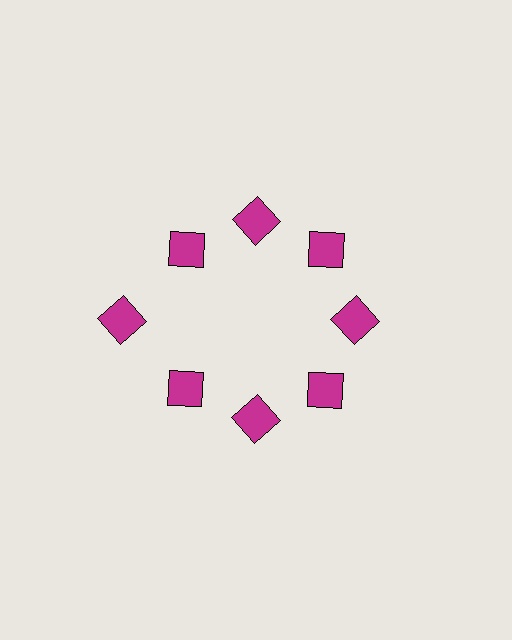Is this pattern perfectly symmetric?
No. The 8 magenta diamonds are arranged in a ring, but one element near the 9 o'clock position is pushed outward from the center, breaking the 8-fold rotational symmetry.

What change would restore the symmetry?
The symmetry would be restored by moving it inward, back onto the ring so that all 8 diamonds sit at equal angles and equal distance from the center.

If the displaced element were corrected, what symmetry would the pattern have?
It would have 8-fold rotational symmetry — the pattern would map onto itself every 45 degrees.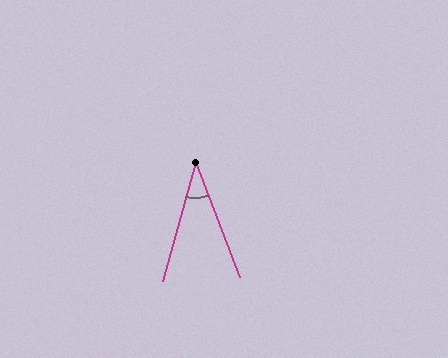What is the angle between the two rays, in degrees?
Approximately 36 degrees.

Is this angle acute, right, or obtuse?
It is acute.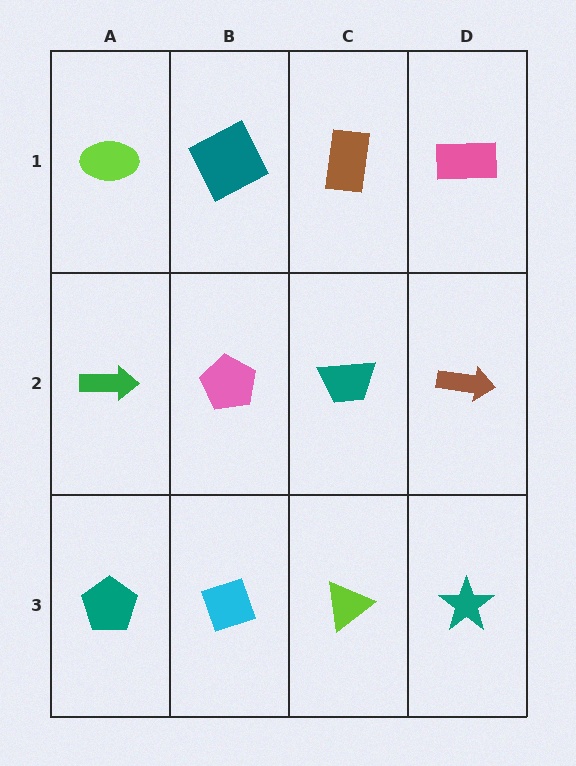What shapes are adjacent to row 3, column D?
A brown arrow (row 2, column D), a lime triangle (row 3, column C).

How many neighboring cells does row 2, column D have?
3.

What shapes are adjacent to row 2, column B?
A teal square (row 1, column B), a cyan diamond (row 3, column B), a green arrow (row 2, column A), a teal trapezoid (row 2, column C).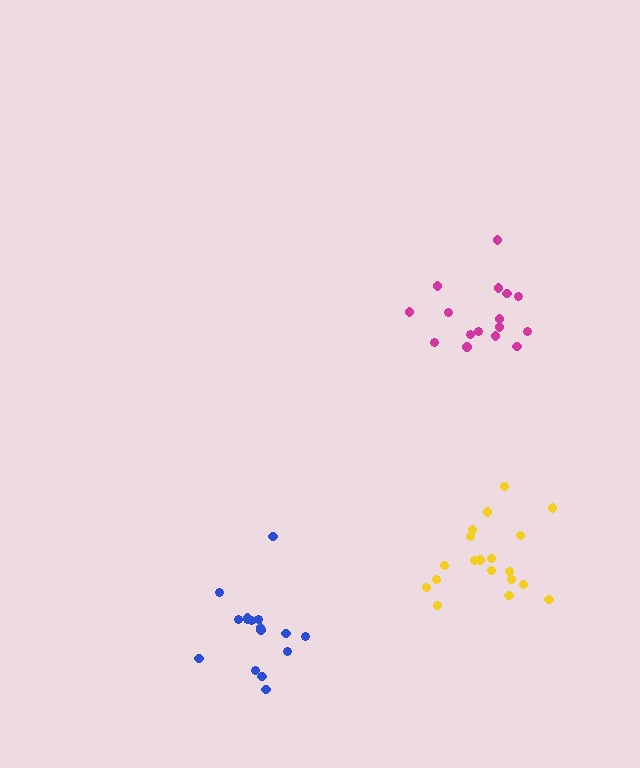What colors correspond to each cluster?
The clusters are colored: blue, yellow, magenta.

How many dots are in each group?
Group 1: 16 dots, Group 2: 19 dots, Group 3: 17 dots (52 total).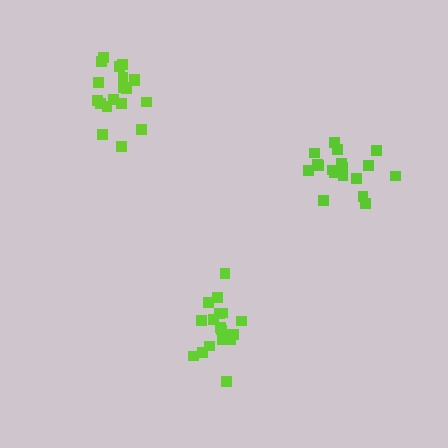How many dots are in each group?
Group 1: 19 dots, Group 2: 18 dots, Group 3: 19 dots (56 total).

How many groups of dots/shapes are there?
There are 3 groups.